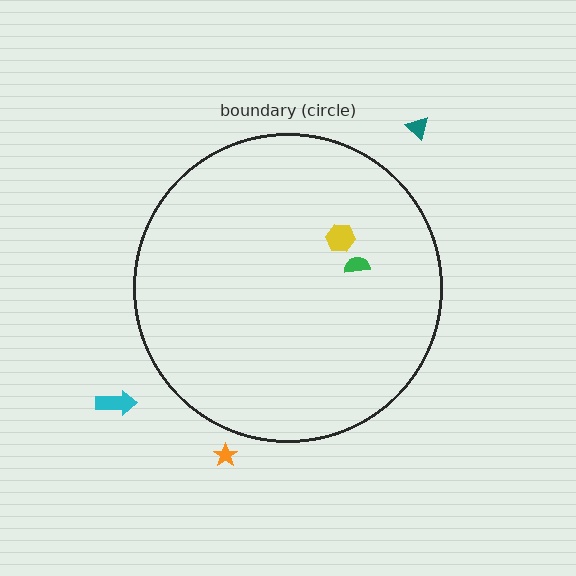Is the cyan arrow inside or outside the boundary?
Outside.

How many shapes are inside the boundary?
2 inside, 3 outside.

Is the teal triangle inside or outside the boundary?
Outside.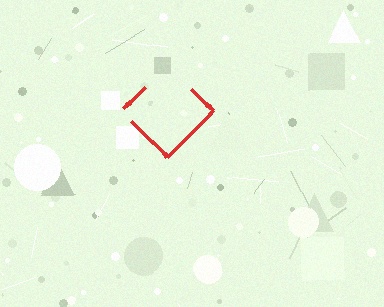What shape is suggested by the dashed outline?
The dashed outline suggests a diamond.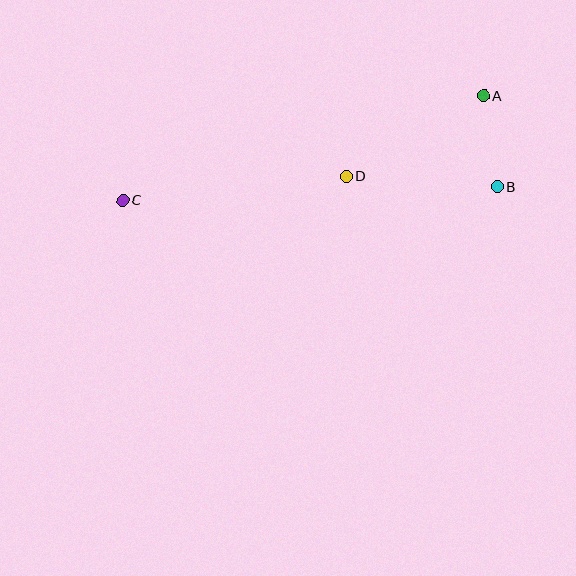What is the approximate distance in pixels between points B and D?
The distance between B and D is approximately 152 pixels.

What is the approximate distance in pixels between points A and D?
The distance between A and D is approximately 160 pixels.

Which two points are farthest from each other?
Points A and C are farthest from each other.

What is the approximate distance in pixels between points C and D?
The distance between C and D is approximately 225 pixels.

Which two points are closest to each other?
Points A and B are closest to each other.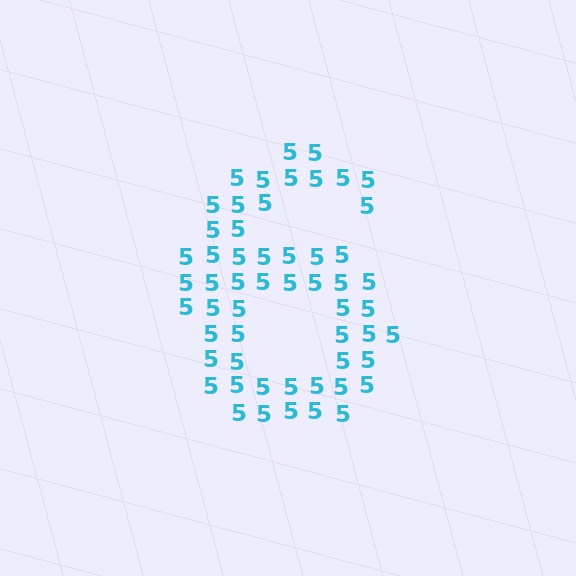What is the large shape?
The large shape is the digit 6.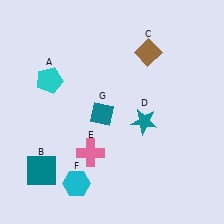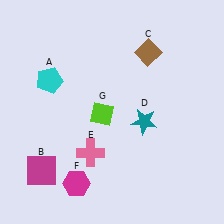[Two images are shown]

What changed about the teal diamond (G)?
In Image 1, G is teal. In Image 2, it changed to lime.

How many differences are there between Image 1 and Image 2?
There are 3 differences between the two images.